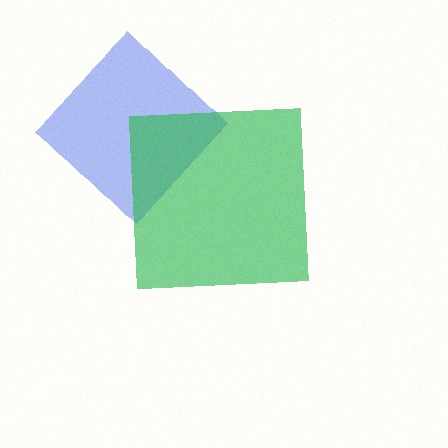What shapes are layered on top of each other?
The layered shapes are: a blue diamond, a green square.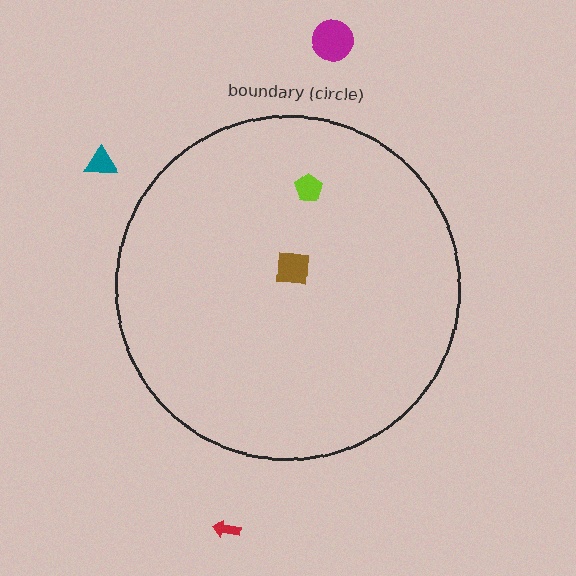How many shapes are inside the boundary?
2 inside, 3 outside.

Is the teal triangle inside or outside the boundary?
Outside.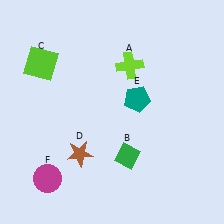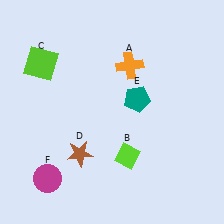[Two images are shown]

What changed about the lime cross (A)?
In Image 1, A is lime. In Image 2, it changed to orange.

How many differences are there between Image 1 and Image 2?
There are 2 differences between the two images.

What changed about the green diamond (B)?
In Image 1, B is green. In Image 2, it changed to lime.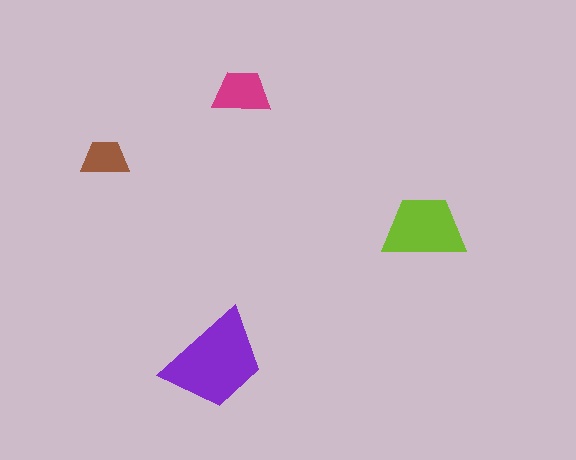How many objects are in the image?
There are 4 objects in the image.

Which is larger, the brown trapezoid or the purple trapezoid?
The purple one.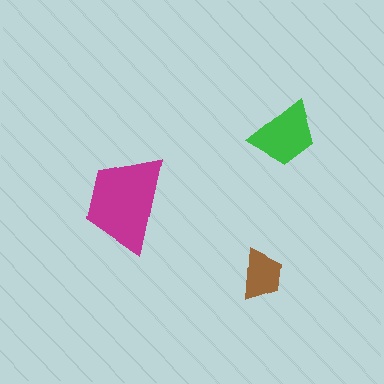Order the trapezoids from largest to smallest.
the magenta one, the green one, the brown one.